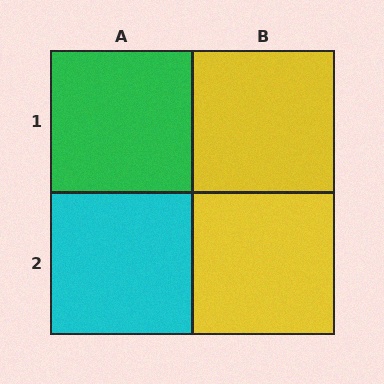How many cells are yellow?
2 cells are yellow.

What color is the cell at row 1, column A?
Green.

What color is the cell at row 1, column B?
Yellow.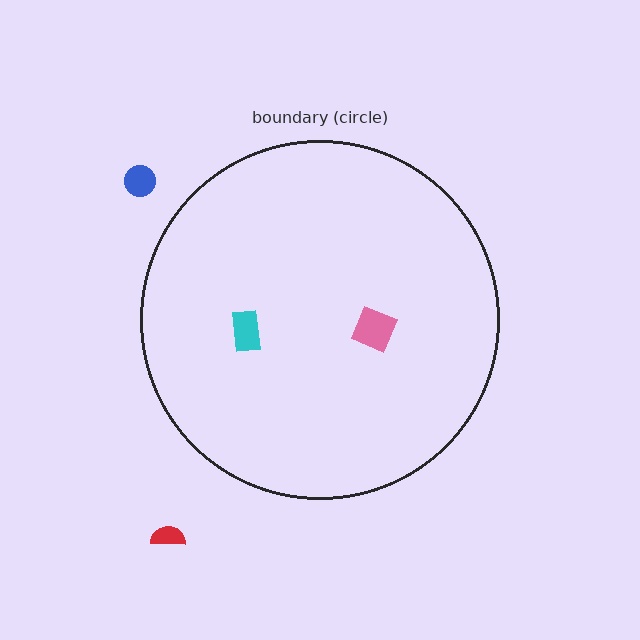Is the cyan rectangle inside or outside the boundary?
Inside.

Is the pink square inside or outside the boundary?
Inside.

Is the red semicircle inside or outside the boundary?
Outside.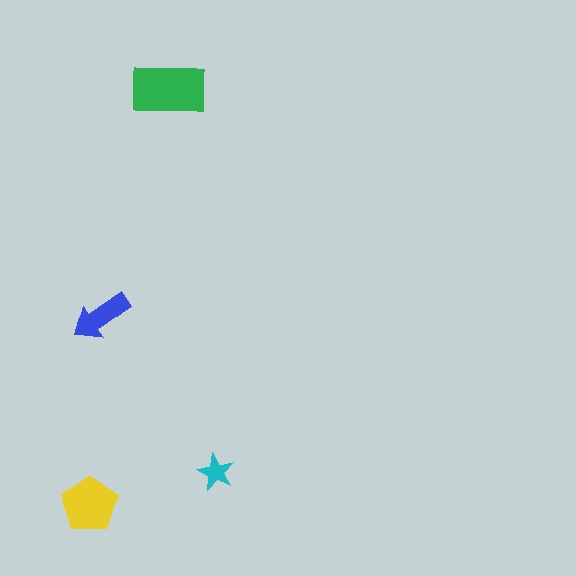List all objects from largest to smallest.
The green rectangle, the yellow pentagon, the blue arrow, the cyan star.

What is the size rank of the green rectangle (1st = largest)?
1st.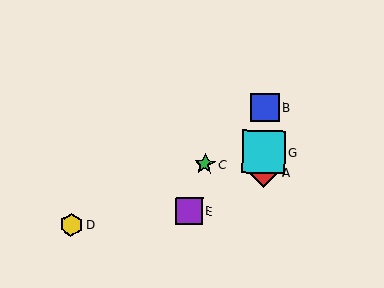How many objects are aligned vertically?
4 objects (A, B, F, G) are aligned vertically.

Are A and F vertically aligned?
Yes, both are at x≈263.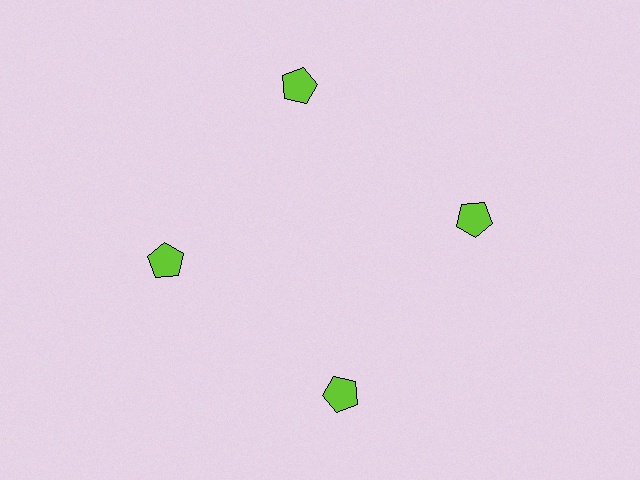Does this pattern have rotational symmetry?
Yes, this pattern has 4-fold rotational symmetry. It looks the same after rotating 90 degrees around the center.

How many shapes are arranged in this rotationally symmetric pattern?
There are 4 shapes, arranged in 4 groups of 1.